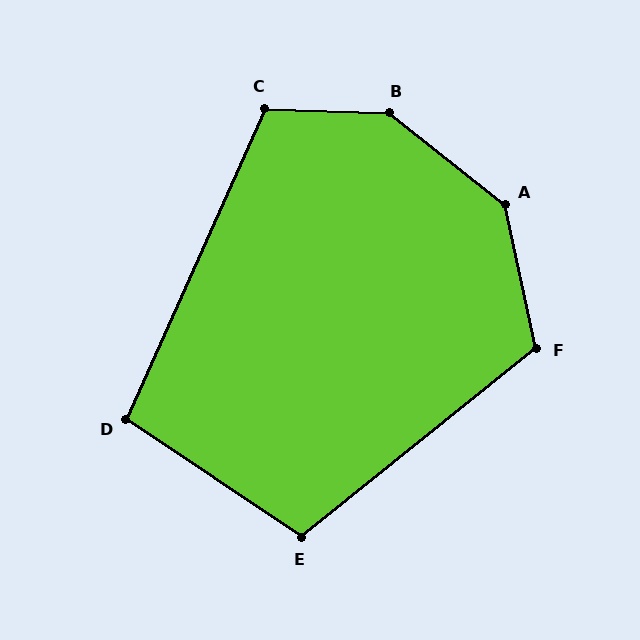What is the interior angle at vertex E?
Approximately 107 degrees (obtuse).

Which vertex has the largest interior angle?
B, at approximately 144 degrees.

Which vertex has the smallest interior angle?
D, at approximately 100 degrees.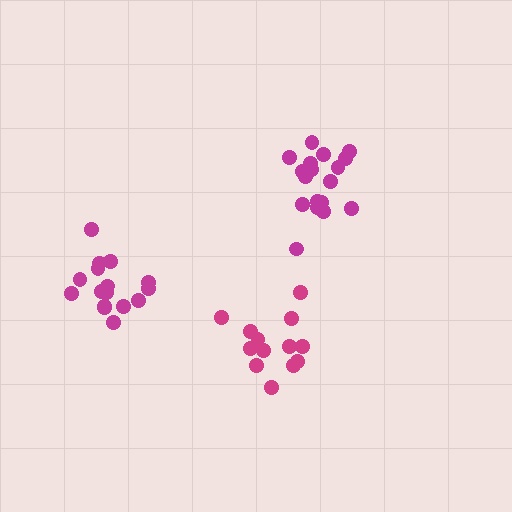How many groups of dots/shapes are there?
There are 3 groups.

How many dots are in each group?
Group 1: 18 dots, Group 2: 13 dots, Group 3: 16 dots (47 total).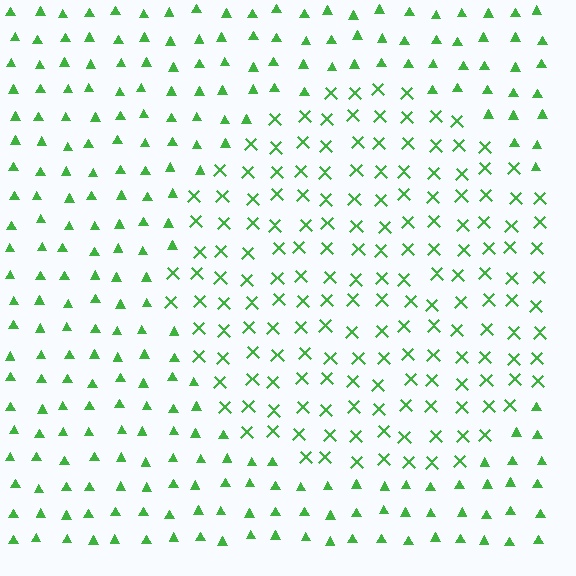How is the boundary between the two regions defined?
The boundary is defined by a change in element shape: X marks inside vs. triangles outside. All elements share the same color and spacing.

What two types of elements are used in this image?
The image uses X marks inside the circle region and triangles outside it.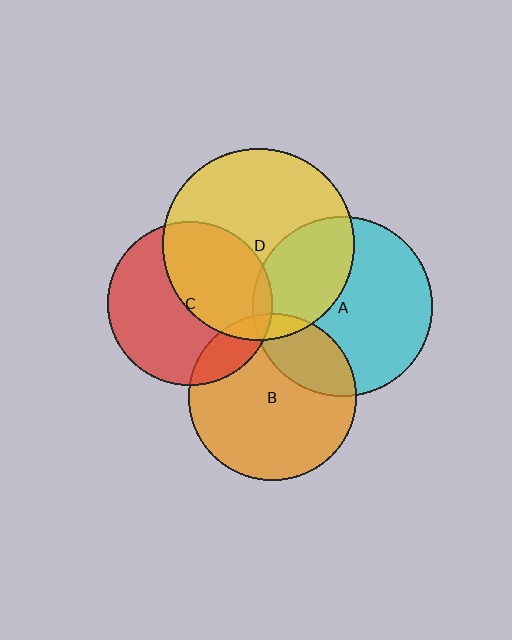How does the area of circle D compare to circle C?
Approximately 1.4 times.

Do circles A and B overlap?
Yes.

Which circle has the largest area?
Circle D (yellow).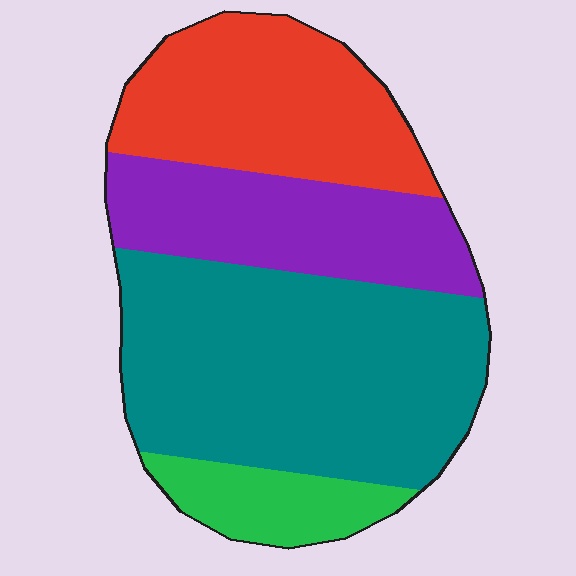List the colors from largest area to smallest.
From largest to smallest: teal, red, purple, green.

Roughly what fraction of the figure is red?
Red covers 25% of the figure.